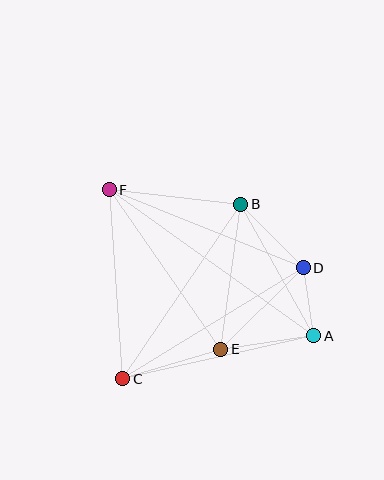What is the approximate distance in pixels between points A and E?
The distance between A and E is approximately 94 pixels.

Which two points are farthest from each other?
Points A and F are farthest from each other.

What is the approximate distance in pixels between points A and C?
The distance between A and C is approximately 196 pixels.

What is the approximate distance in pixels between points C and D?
The distance between C and D is approximately 212 pixels.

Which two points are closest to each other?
Points A and D are closest to each other.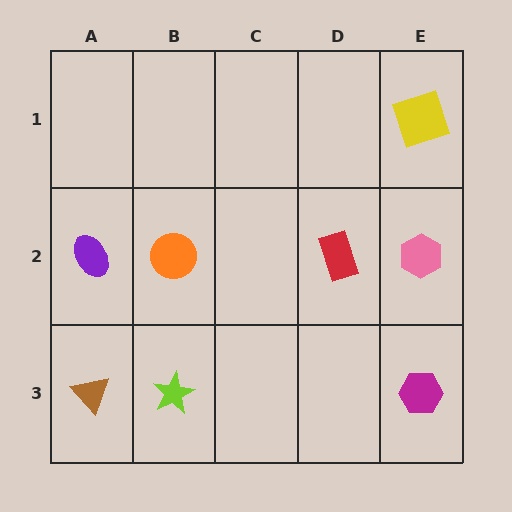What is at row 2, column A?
A purple ellipse.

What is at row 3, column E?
A magenta hexagon.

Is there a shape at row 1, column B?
No, that cell is empty.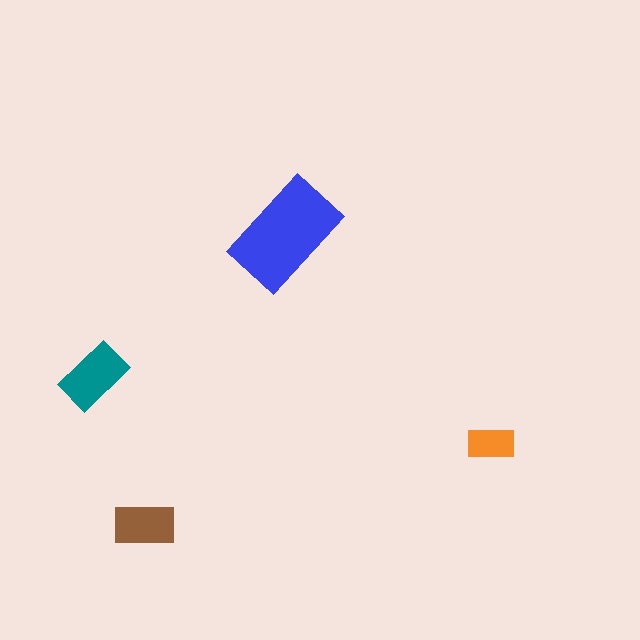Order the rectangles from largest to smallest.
the blue one, the teal one, the brown one, the orange one.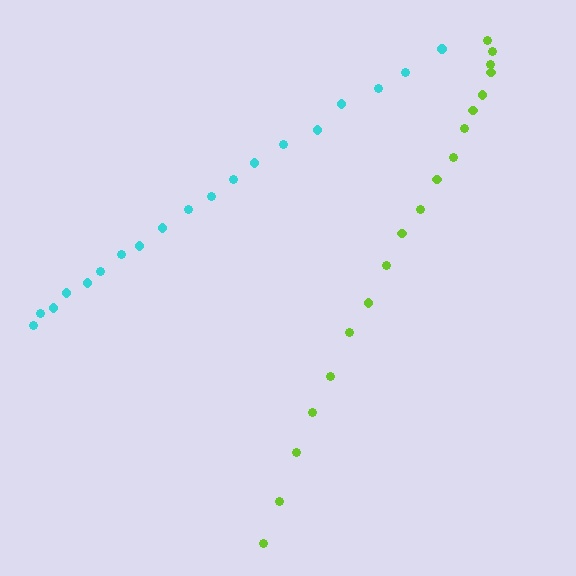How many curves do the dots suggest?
There are 2 distinct paths.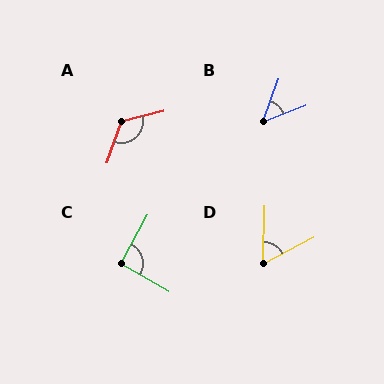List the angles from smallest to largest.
B (48°), D (61°), C (91°), A (122°).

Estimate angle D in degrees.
Approximately 61 degrees.